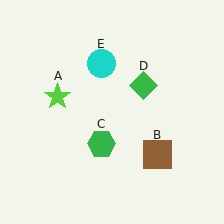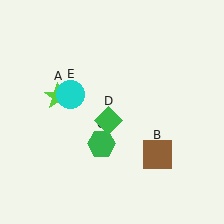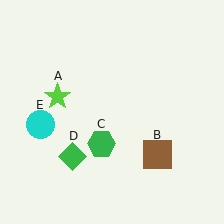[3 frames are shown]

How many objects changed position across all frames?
2 objects changed position: green diamond (object D), cyan circle (object E).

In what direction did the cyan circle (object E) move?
The cyan circle (object E) moved down and to the left.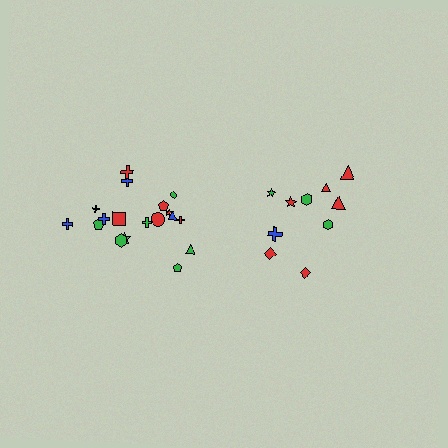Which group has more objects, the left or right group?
The left group.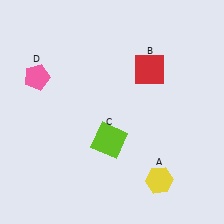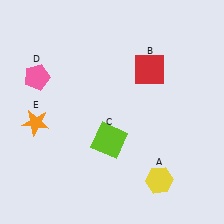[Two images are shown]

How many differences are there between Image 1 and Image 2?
There is 1 difference between the two images.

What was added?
An orange star (E) was added in Image 2.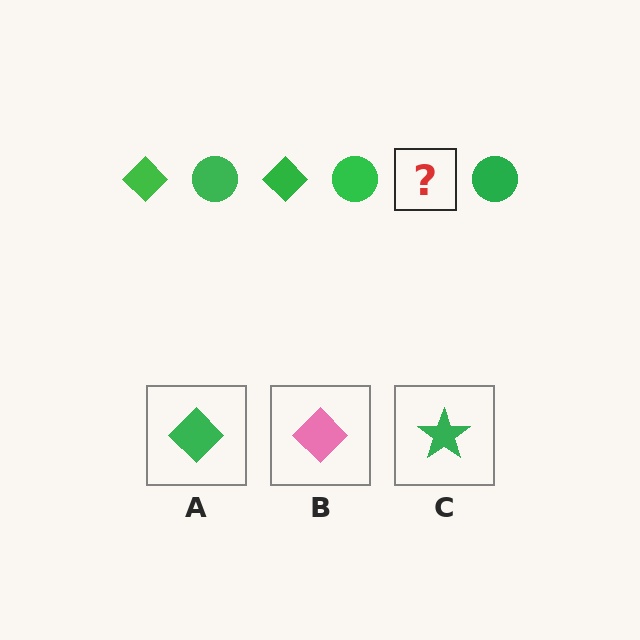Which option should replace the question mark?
Option A.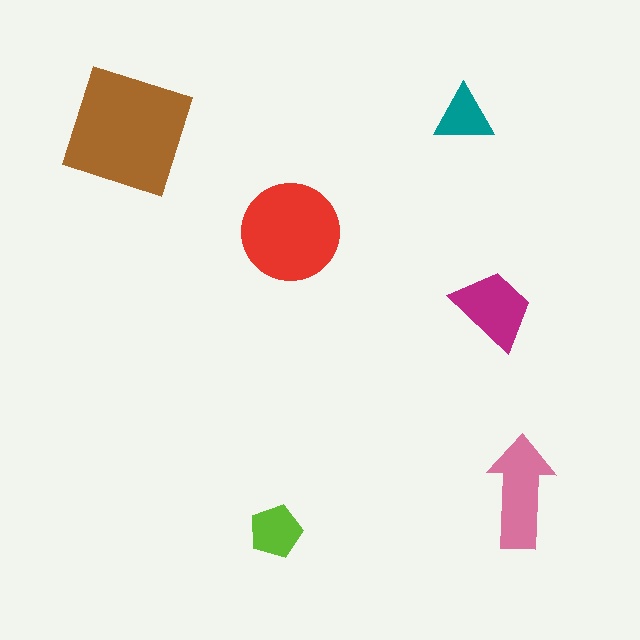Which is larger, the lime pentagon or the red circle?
The red circle.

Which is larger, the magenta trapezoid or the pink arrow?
The pink arrow.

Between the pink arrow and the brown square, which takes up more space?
The brown square.